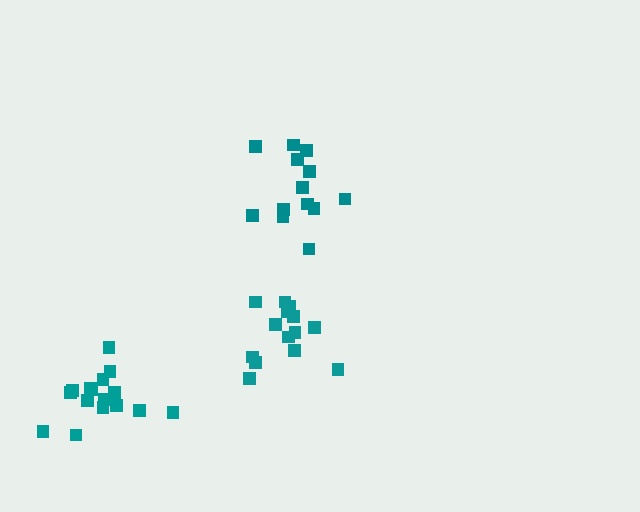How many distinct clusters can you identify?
There are 3 distinct clusters.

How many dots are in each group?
Group 1: 13 dots, Group 2: 16 dots, Group 3: 14 dots (43 total).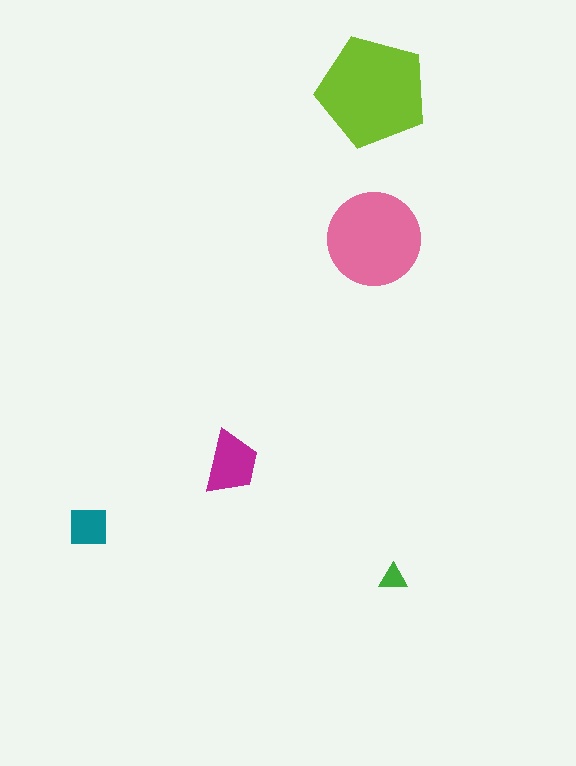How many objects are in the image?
There are 5 objects in the image.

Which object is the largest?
The lime pentagon.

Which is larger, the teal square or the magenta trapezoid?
The magenta trapezoid.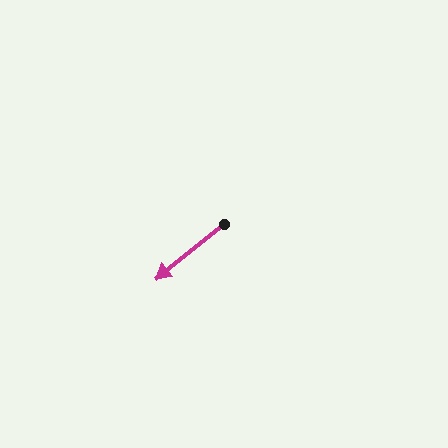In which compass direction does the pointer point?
Southwest.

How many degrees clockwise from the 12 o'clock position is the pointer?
Approximately 231 degrees.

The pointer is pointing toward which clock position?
Roughly 8 o'clock.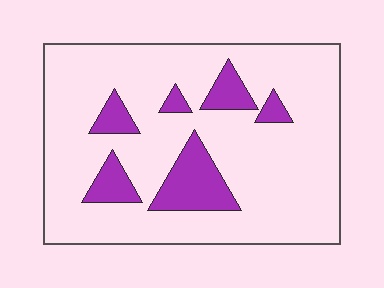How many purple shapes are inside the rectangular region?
6.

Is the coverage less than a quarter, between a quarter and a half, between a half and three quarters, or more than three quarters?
Less than a quarter.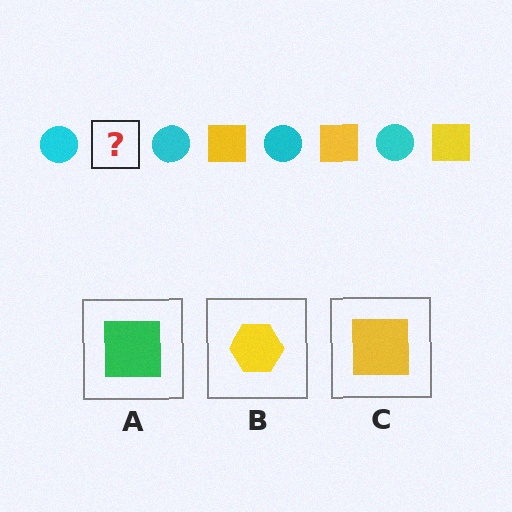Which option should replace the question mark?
Option C.